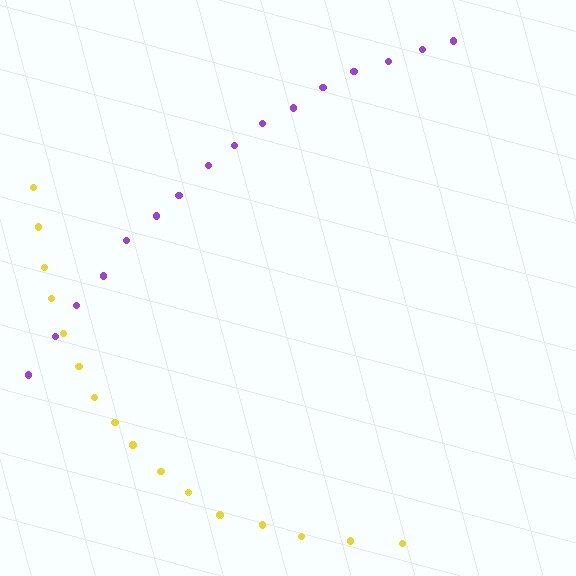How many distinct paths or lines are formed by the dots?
There are 2 distinct paths.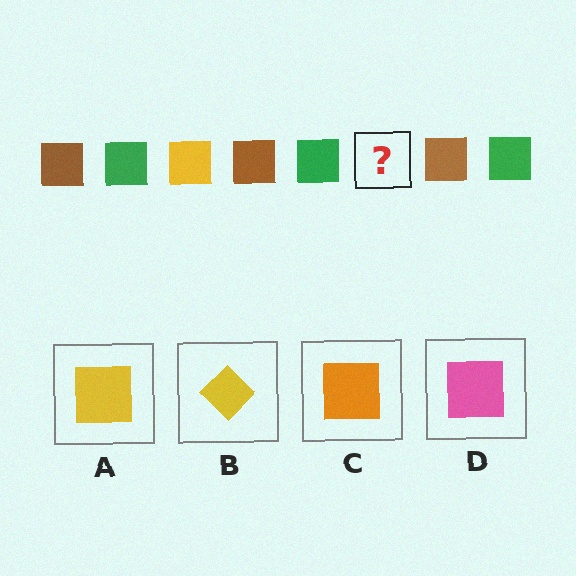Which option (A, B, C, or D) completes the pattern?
A.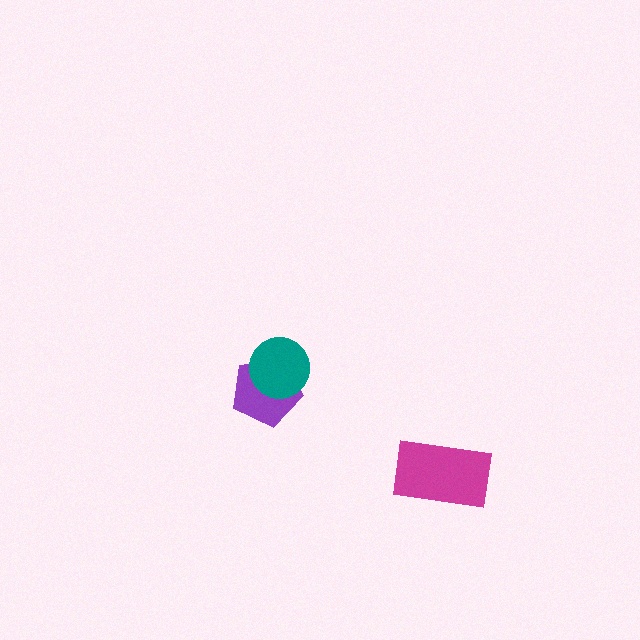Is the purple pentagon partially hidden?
Yes, it is partially covered by another shape.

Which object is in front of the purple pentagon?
The teal circle is in front of the purple pentagon.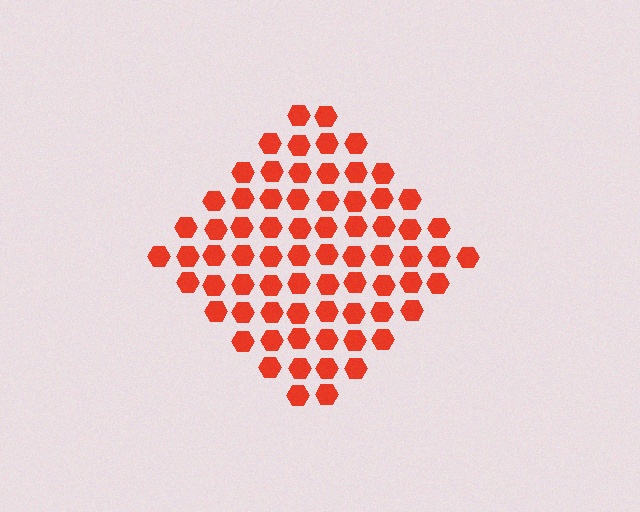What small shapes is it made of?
It is made of small hexagons.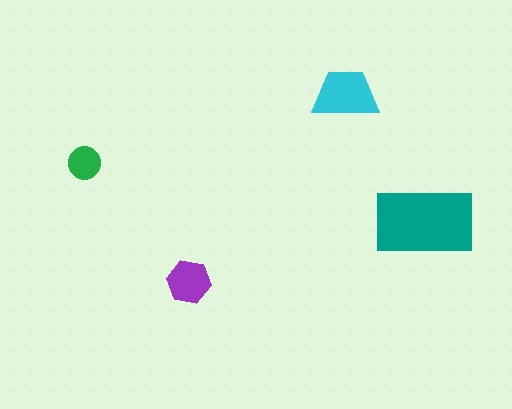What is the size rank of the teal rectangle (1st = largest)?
1st.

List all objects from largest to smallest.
The teal rectangle, the cyan trapezoid, the purple hexagon, the green circle.